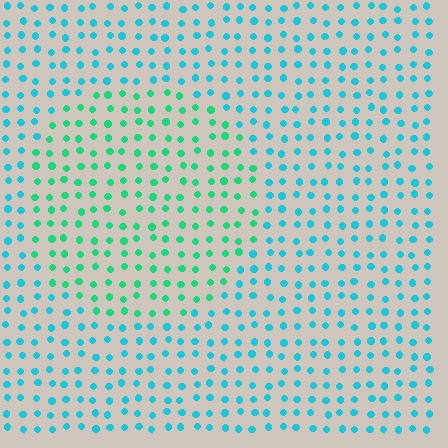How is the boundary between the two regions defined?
The boundary is defined purely by a slight shift in hue (about 35 degrees). Spacing, size, and orientation are identical on both sides.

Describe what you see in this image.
The image is filled with small cyan elements in a uniform arrangement. A circle-shaped region is visible where the elements are tinted to a slightly different hue, forming a subtle color boundary.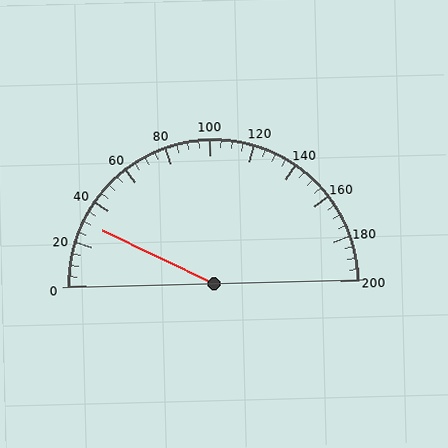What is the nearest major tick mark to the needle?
The nearest major tick mark is 40.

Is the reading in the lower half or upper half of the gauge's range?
The reading is in the lower half of the range (0 to 200).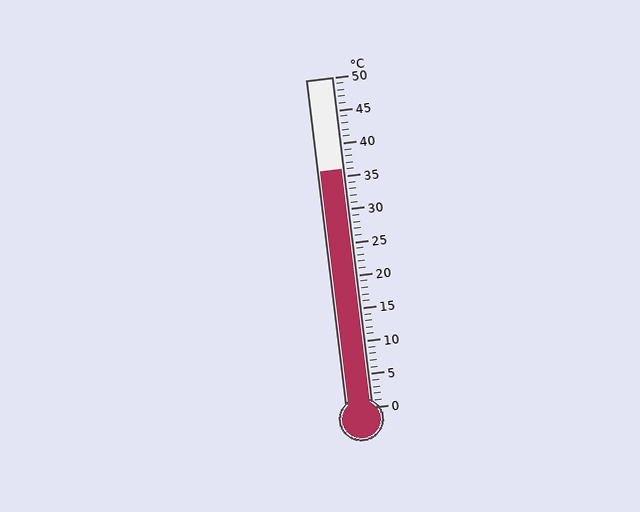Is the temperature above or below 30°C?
The temperature is above 30°C.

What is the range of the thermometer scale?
The thermometer scale ranges from 0°C to 50°C.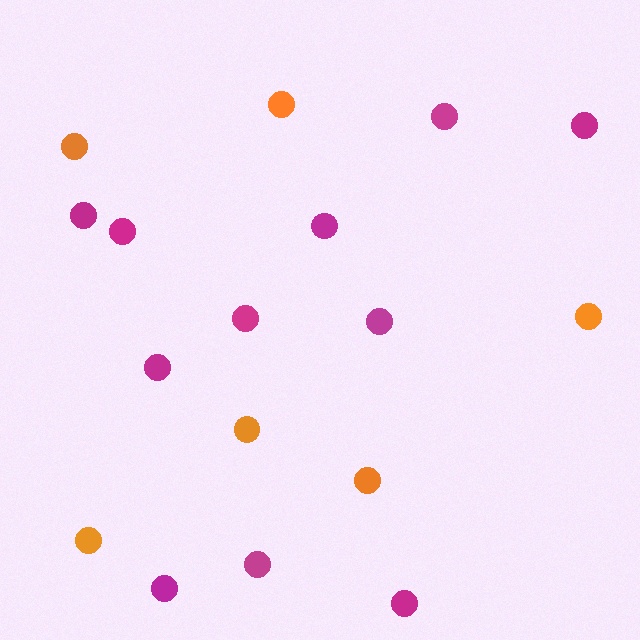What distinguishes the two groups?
There are 2 groups: one group of magenta circles (11) and one group of orange circles (6).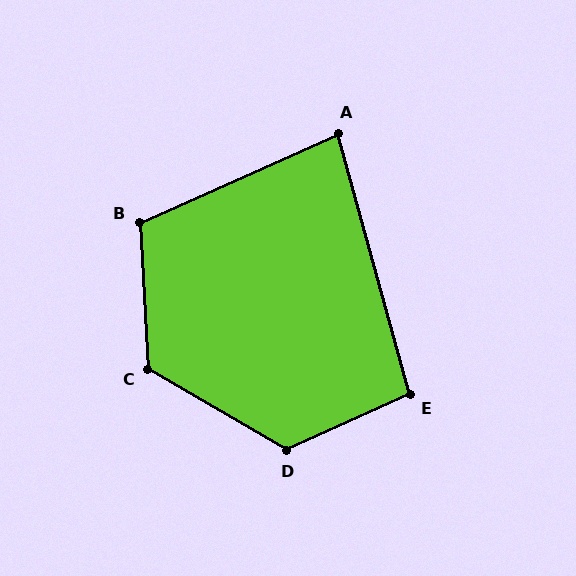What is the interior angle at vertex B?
Approximately 111 degrees (obtuse).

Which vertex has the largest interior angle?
D, at approximately 126 degrees.